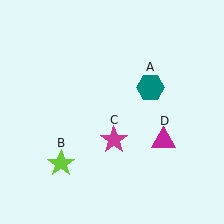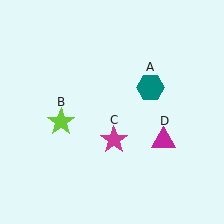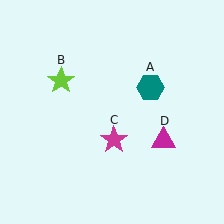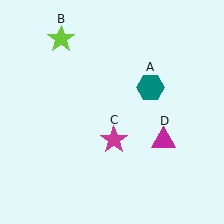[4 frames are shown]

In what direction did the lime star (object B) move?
The lime star (object B) moved up.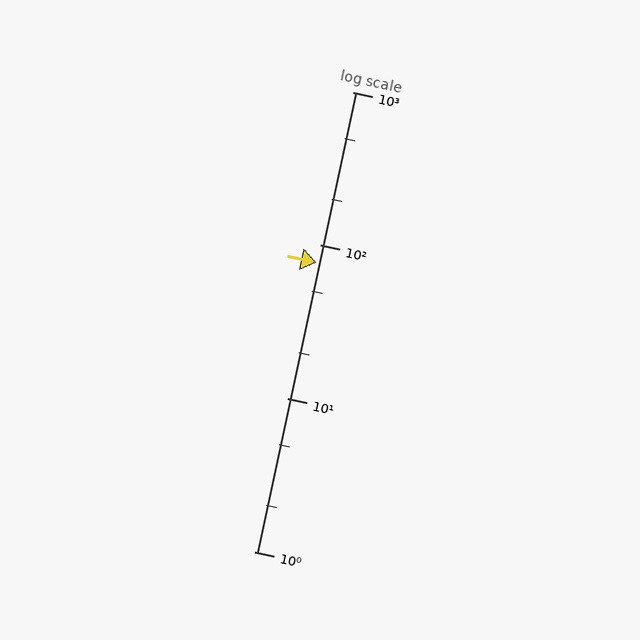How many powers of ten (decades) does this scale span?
The scale spans 3 decades, from 1 to 1000.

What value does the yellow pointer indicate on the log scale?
The pointer indicates approximately 77.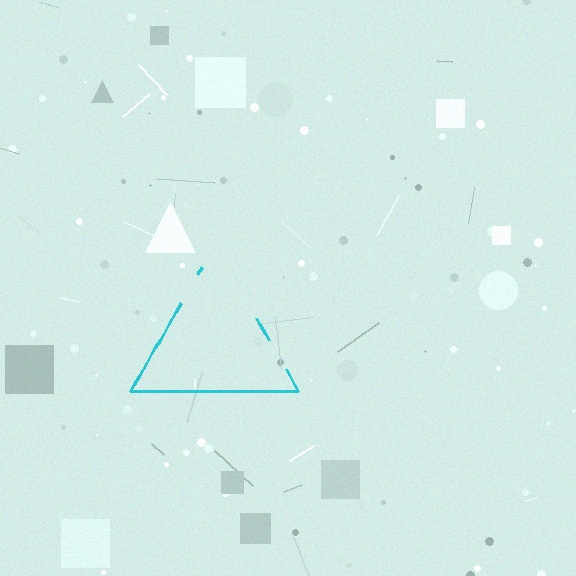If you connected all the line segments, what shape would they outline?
They would outline a triangle.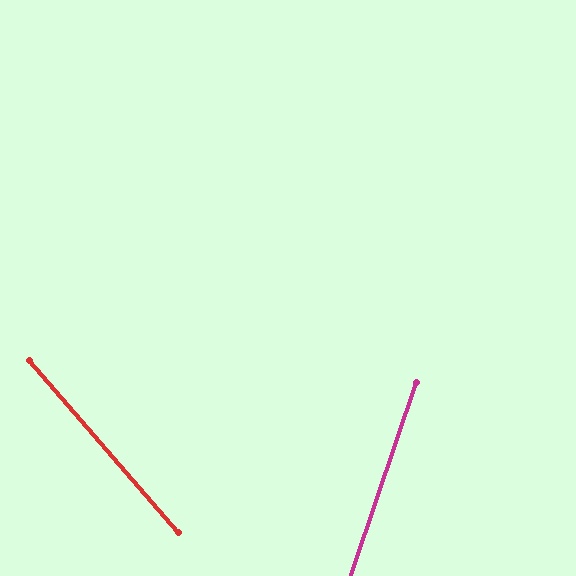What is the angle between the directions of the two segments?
Approximately 60 degrees.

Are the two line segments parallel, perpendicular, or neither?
Neither parallel nor perpendicular — they differ by about 60°.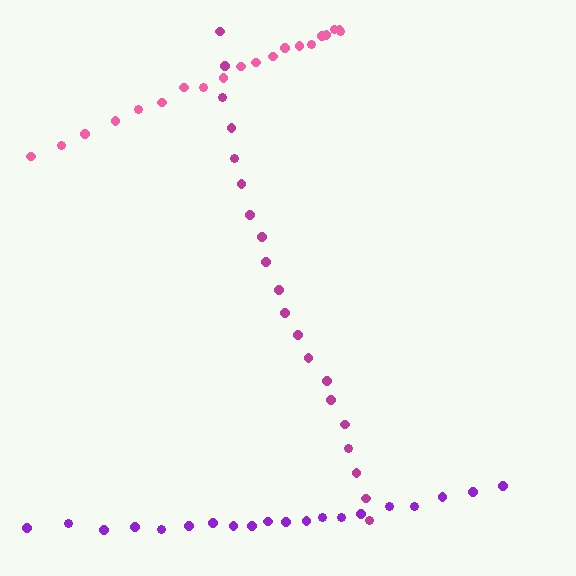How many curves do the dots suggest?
There are 3 distinct paths.